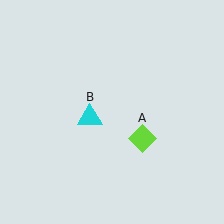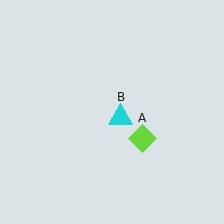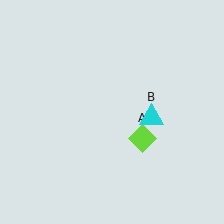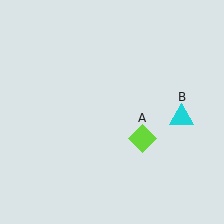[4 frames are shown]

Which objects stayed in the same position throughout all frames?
Lime diamond (object A) remained stationary.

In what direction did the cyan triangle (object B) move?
The cyan triangle (object B) moved right.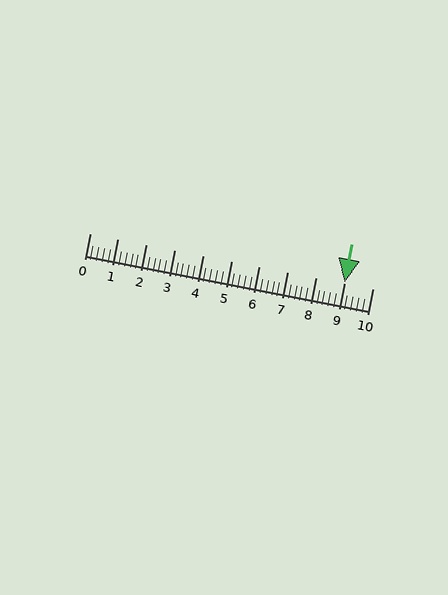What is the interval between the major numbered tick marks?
The major tick marks are spaced 1 units apart.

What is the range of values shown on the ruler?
The ruler shows values from 0 to 10.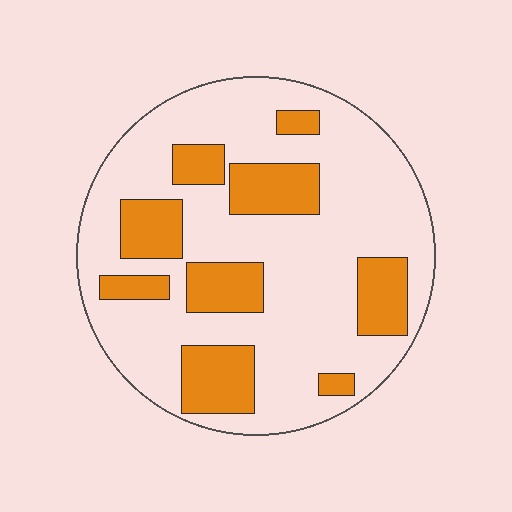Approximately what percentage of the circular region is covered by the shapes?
Approximately 25%.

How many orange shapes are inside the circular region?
9.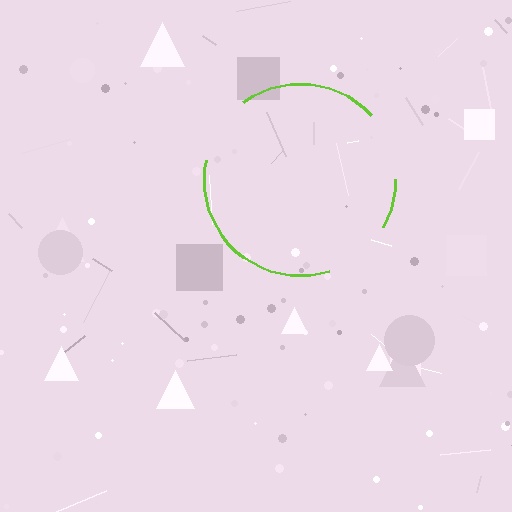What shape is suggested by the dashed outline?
The dashed outline suggests a circle.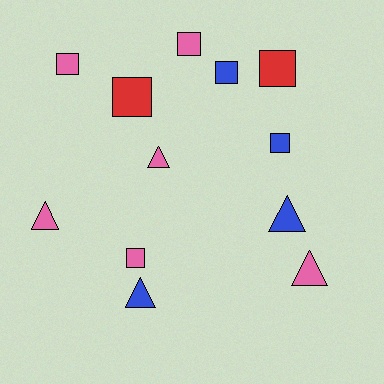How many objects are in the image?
There are 12 objects.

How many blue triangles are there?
There are 2 blue triangles.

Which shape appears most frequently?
Square, with 7 objects.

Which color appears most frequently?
Pink, with 6 objects.